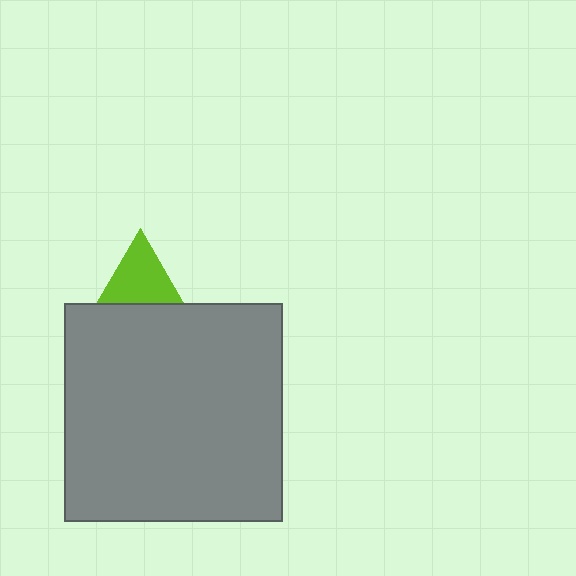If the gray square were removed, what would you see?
You would see the complete lime triangle.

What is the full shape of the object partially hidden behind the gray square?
The partially hidden object is a lime triangle.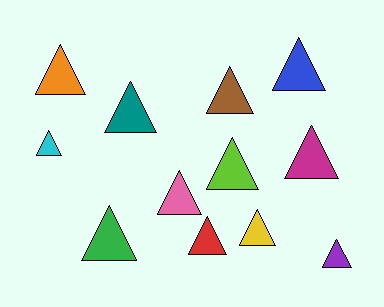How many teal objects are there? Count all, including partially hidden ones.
There is 1 teal object.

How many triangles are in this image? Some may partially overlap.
There are 12 triangles.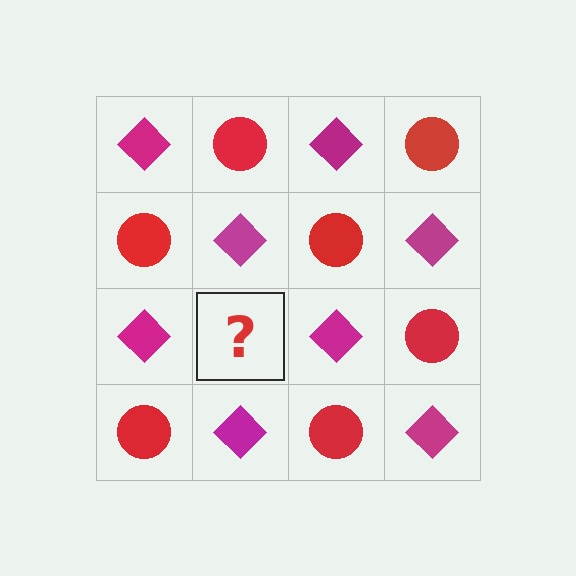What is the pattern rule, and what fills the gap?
The rule is that it alternates magenta diamond and red circle in a checkerboard pattern. The gap should be filled with a red circle.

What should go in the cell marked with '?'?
The missing cell should contain a red circle.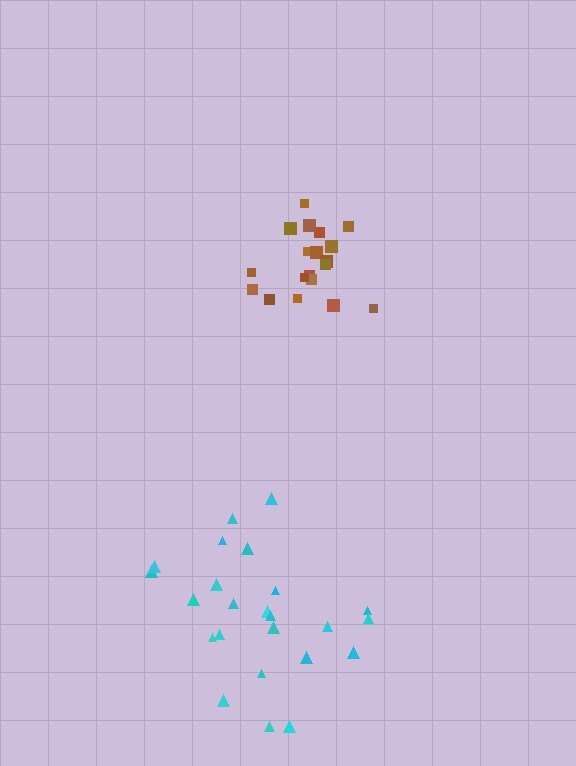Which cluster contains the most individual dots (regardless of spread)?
Cyan (24).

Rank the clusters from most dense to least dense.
brown, cyan.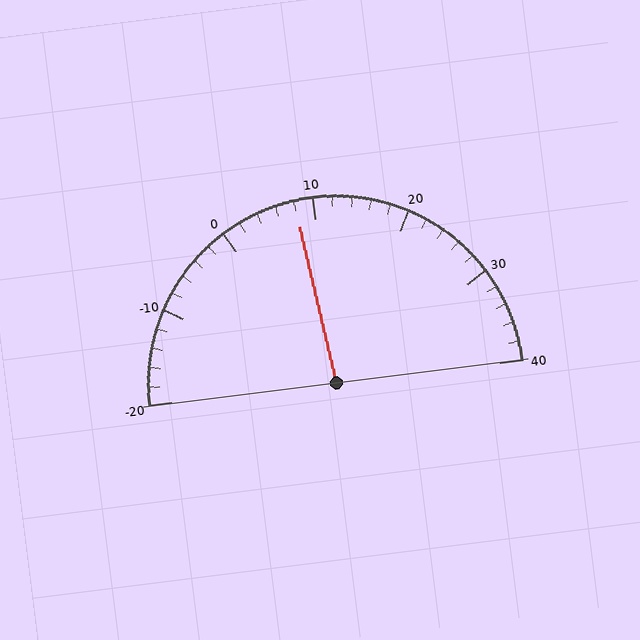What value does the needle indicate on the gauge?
The needle indicates approximately 8.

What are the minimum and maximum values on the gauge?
The gauge ranges from -20 to 40.